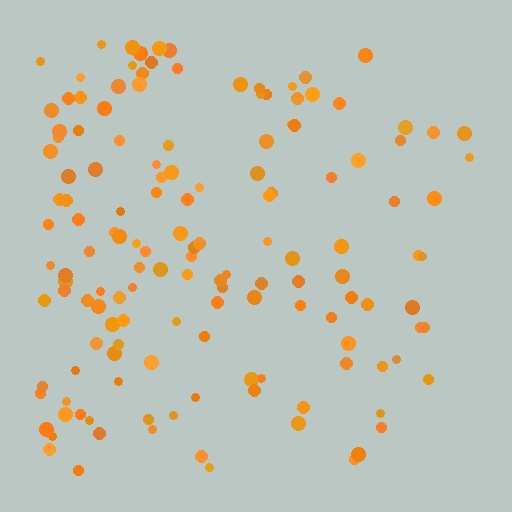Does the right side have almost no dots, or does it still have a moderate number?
Still a moderate number, just noticeably fewer than the left.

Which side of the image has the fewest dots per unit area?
The right.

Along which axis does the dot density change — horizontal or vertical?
Horizontal.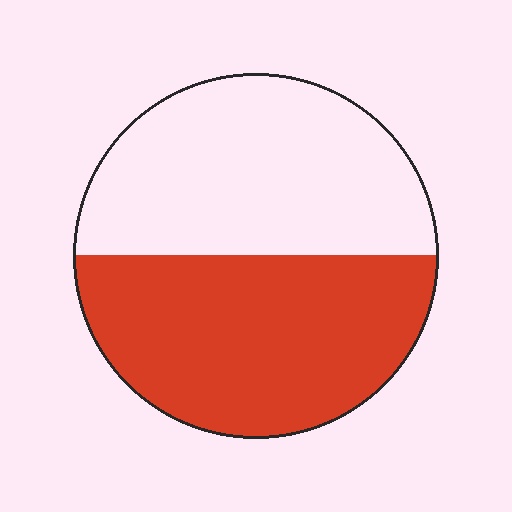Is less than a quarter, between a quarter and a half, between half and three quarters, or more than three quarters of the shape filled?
Between half and three quarters.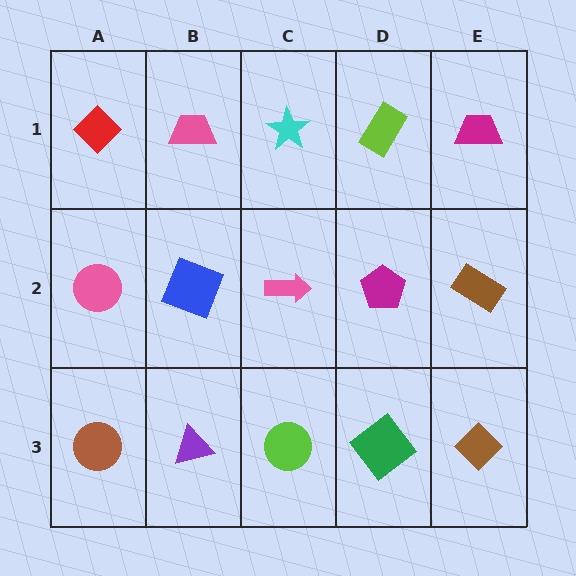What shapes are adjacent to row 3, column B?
A blue square (row 2, column B), a brown circle (row 3, column A), a lime circle (row 3, column C).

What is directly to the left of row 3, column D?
A lime circle.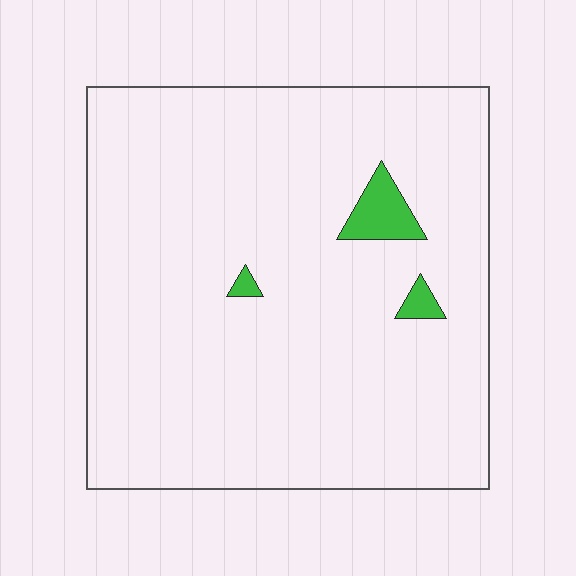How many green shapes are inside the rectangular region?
3.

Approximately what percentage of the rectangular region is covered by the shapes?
Approximately 5%.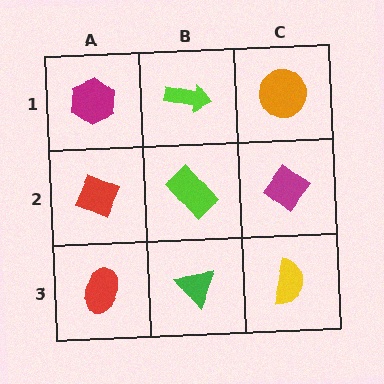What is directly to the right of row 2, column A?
A lime rectangle.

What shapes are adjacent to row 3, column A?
A red diamond (row 2, column A), a green triangle (row 3, column B).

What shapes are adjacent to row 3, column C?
A magenta diamond (row 2, column C), a green triangle (row 3, column B).